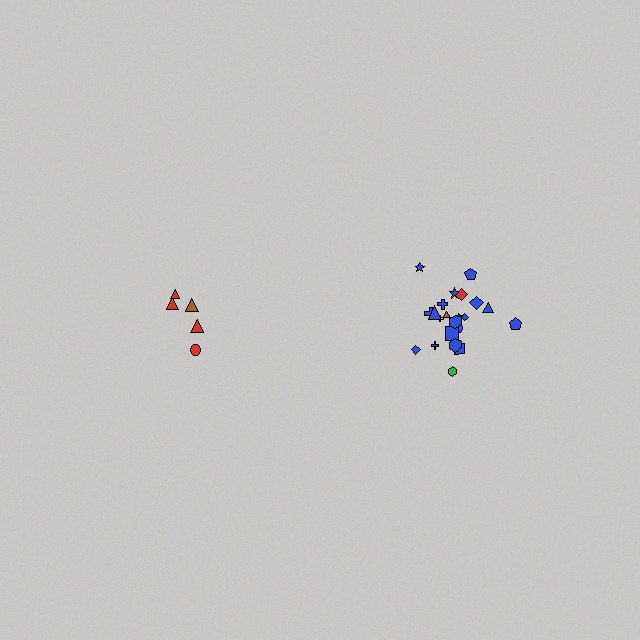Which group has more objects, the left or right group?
The right group.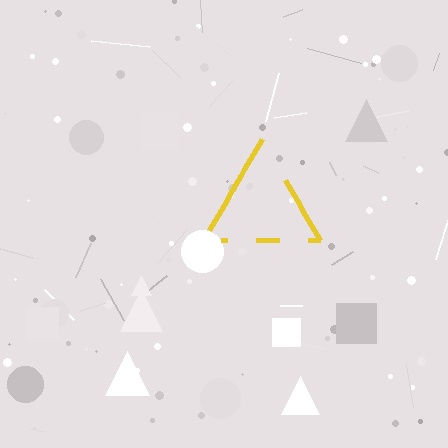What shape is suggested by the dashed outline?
The dashed outline suggests a triangle.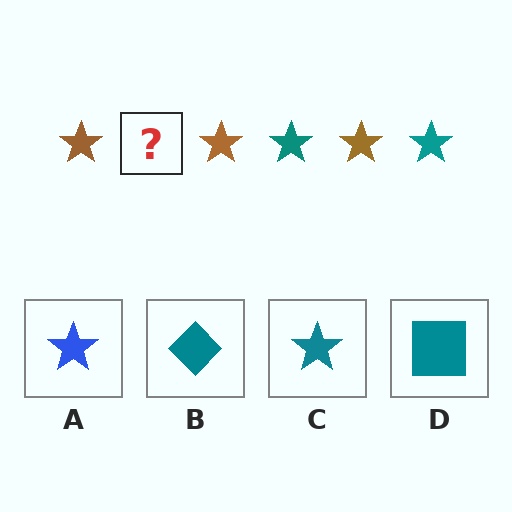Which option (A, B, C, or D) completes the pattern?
C.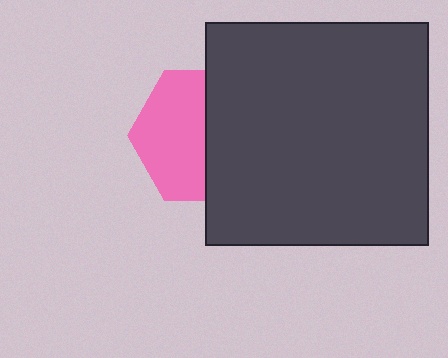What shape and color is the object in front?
The object in front is a dark gray square.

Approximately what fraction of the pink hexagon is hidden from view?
Roughly 47% of the pink hexagon is hidden behind the dark gray square.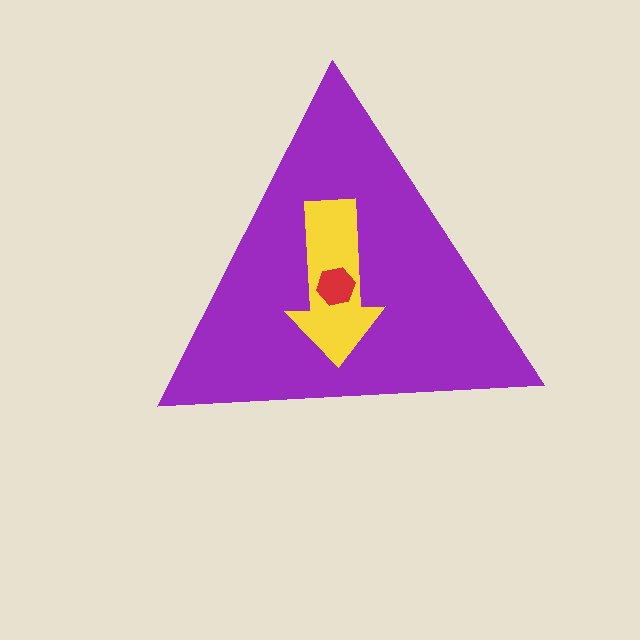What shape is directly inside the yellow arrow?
The red hexagon.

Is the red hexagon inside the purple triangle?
Yes.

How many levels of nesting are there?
3.